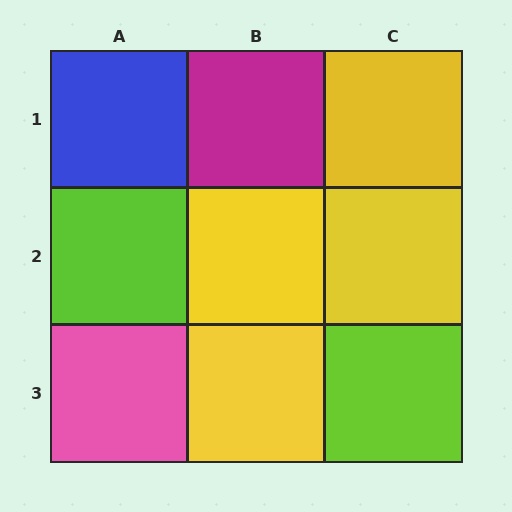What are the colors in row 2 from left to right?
Lime, yellow, yellow.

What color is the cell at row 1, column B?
Magenta.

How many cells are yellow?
4 cells are yellow.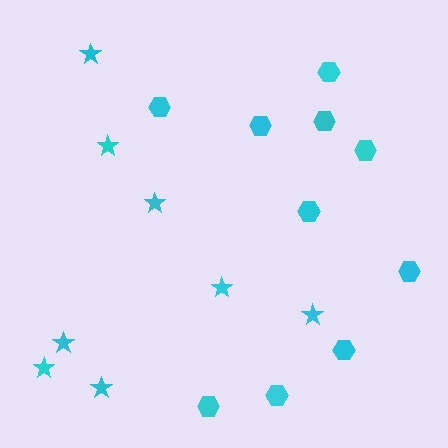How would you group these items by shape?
There are 2 groups: one group of stars (8) and one group of hexagons (10).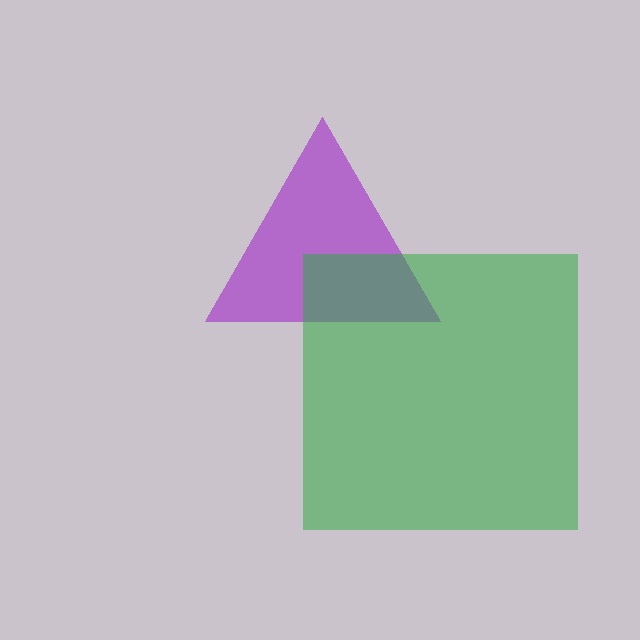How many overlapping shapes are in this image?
There are 2 overlapping shapes in the image.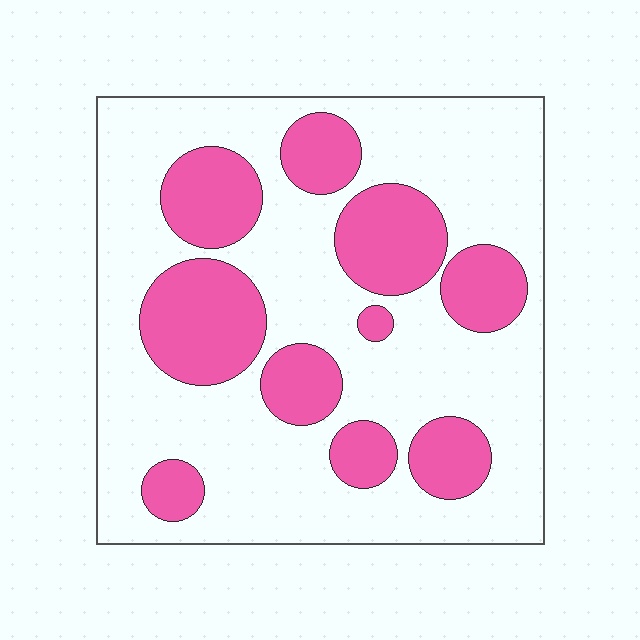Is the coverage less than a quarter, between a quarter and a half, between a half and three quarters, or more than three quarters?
Between a quarter and a half.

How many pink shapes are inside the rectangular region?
10.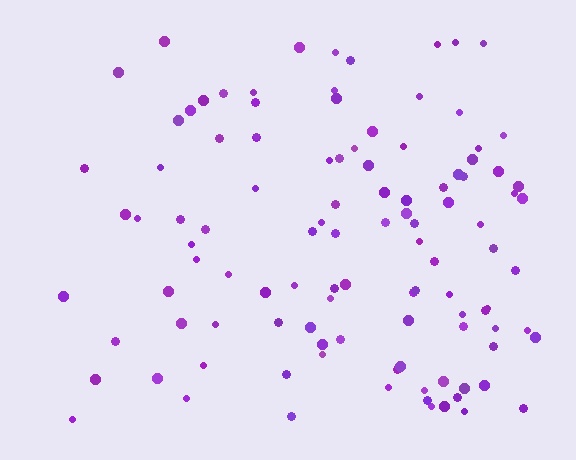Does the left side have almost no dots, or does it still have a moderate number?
Still a moderate number, just noticeably fewer than the right.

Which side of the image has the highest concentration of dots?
The right.